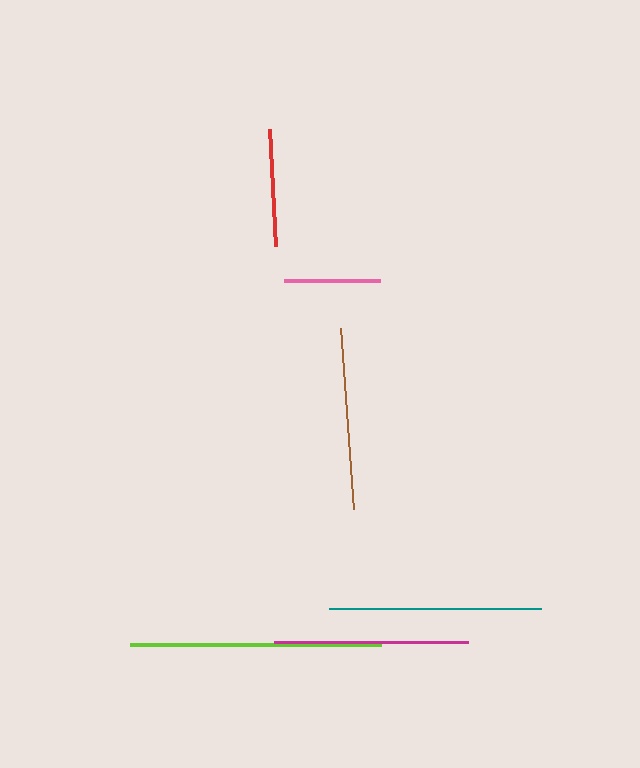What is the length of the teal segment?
The teal segment is approximately 212 pixels long.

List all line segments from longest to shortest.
From longest to shortest: lime, teal, magenta, brown, red, pink.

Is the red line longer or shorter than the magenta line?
The magenta line is longer than the red line.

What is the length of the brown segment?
The brown segment is approximately 181 pixels long.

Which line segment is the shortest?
The pink line is the shortest at approximately 96 pixels.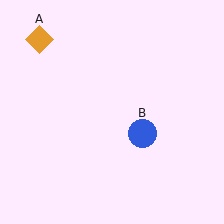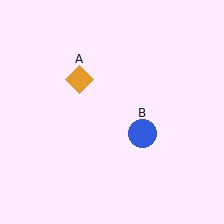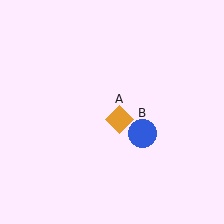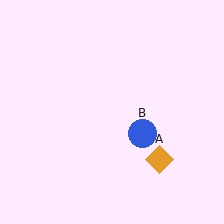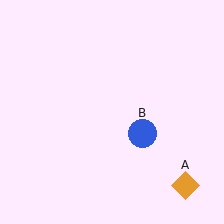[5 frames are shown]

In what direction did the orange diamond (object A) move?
The orange diamond (object A) moved down and to the right.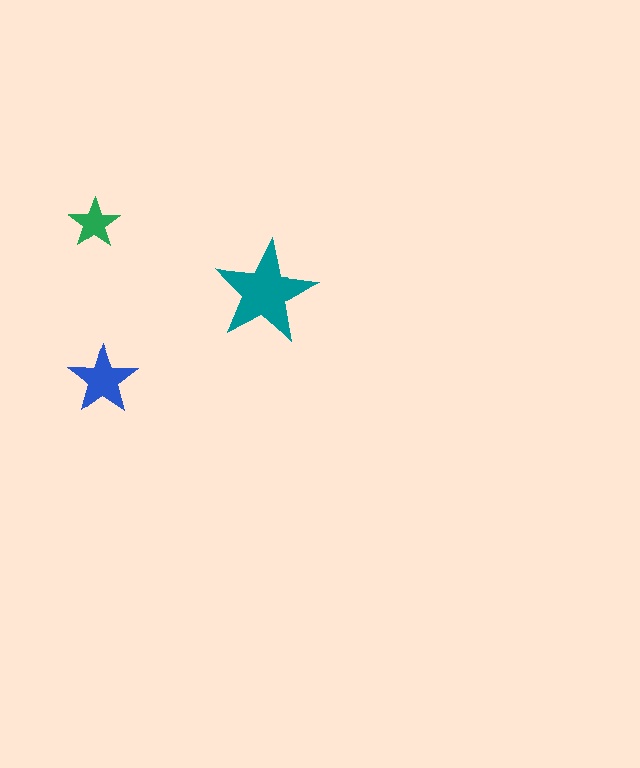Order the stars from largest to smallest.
the teal one, the blue one, the green one.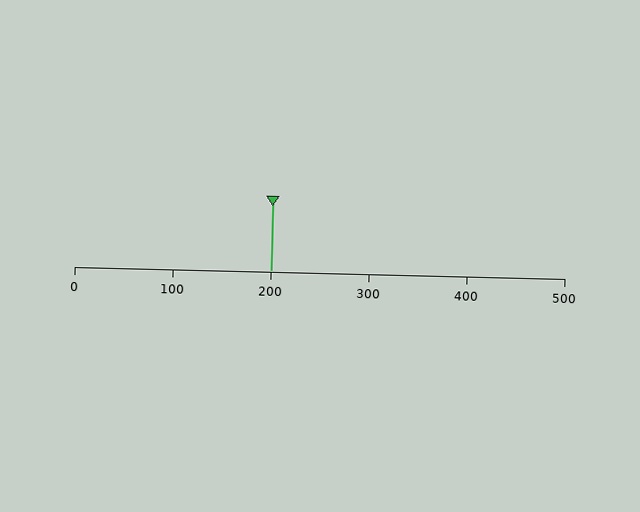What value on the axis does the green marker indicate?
The marker indicates approximately 200.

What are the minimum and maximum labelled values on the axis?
The axis runs from 0 to 500.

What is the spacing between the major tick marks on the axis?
The major ticks are spaced 100 apart.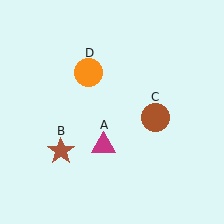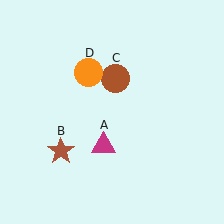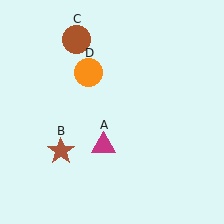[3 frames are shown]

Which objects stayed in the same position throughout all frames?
Magenta triangle (object A) and brown star (object B) and orange circle (object D) remained stationary.